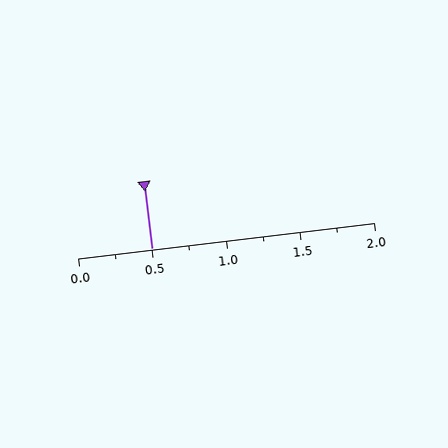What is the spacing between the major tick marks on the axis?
The major ticks are spaced 0.5 apart.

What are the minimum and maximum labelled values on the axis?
The axis runs from 0.0 to 2.0.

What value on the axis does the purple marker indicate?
The marker indicates approximately 0.5.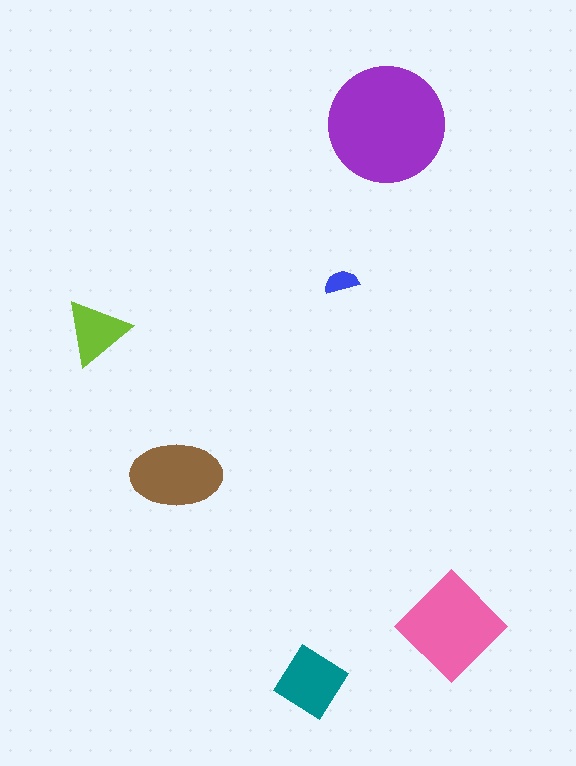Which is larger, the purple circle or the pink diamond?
The purple circle.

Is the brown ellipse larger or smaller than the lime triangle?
Larger.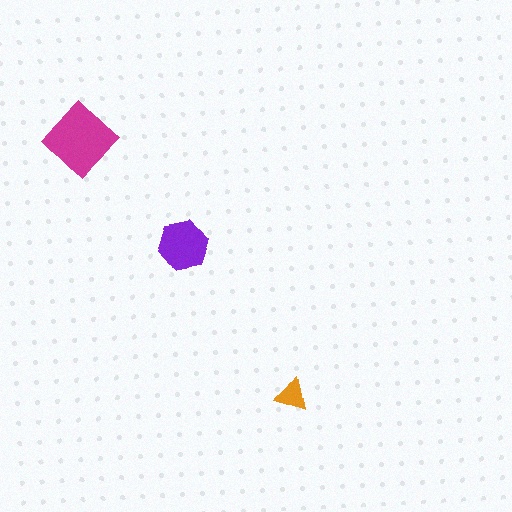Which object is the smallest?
The orange triangle.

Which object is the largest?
The magenta diamond.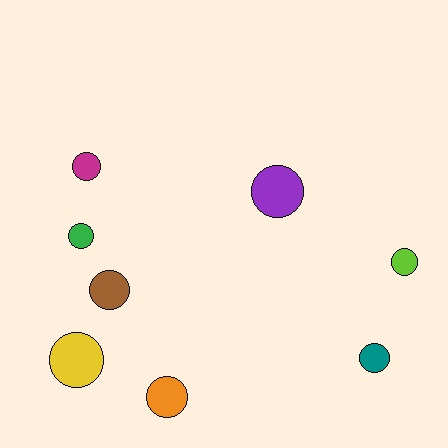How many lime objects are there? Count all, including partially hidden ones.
There is 1 lime object.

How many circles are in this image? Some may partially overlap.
There are 8 circles.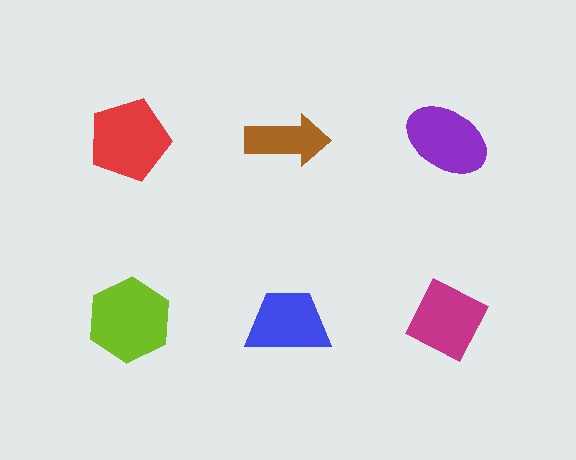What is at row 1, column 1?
A red pentagon.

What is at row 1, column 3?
A purple ellipse.